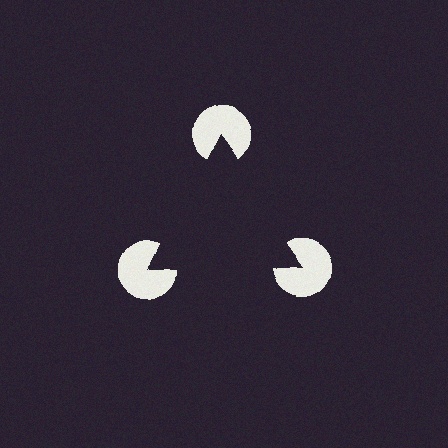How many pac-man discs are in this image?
There are 3 — one at each vertex of the illusory triangle.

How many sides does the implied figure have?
3 sides.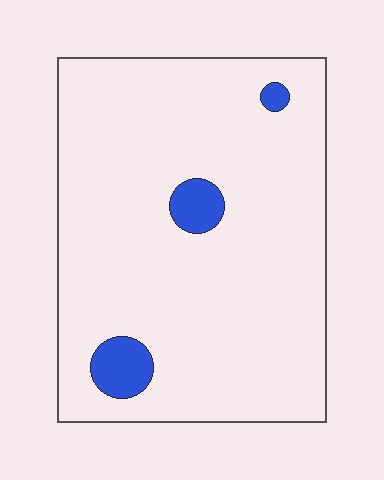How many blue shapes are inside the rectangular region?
3.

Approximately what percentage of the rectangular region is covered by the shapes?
Approximately 5%.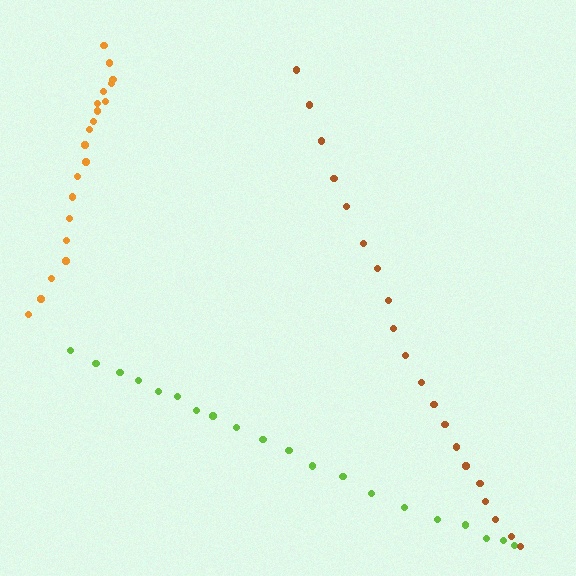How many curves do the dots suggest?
There are 3 distinct paths.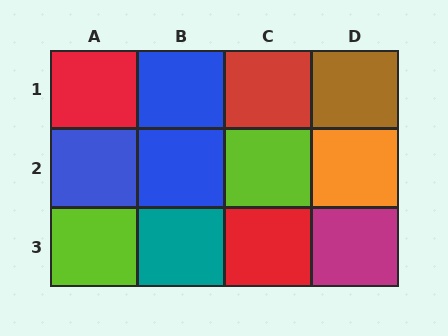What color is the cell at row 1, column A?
Red.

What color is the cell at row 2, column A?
Blue.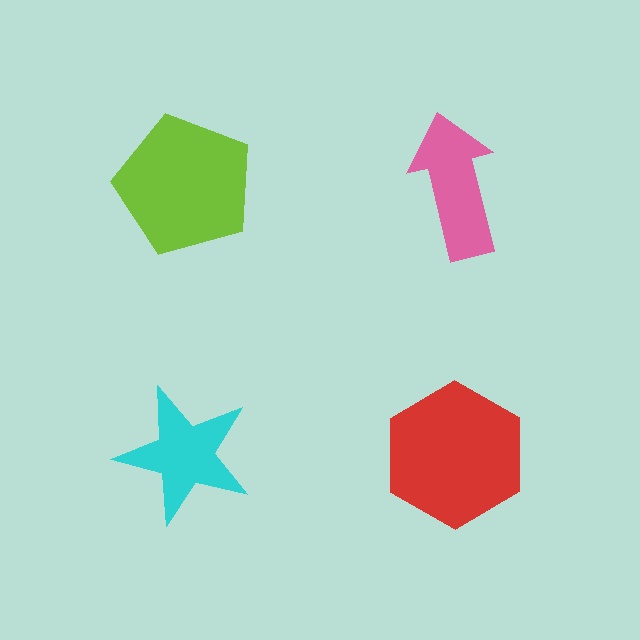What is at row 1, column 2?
A pink arrow.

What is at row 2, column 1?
A cyan star.